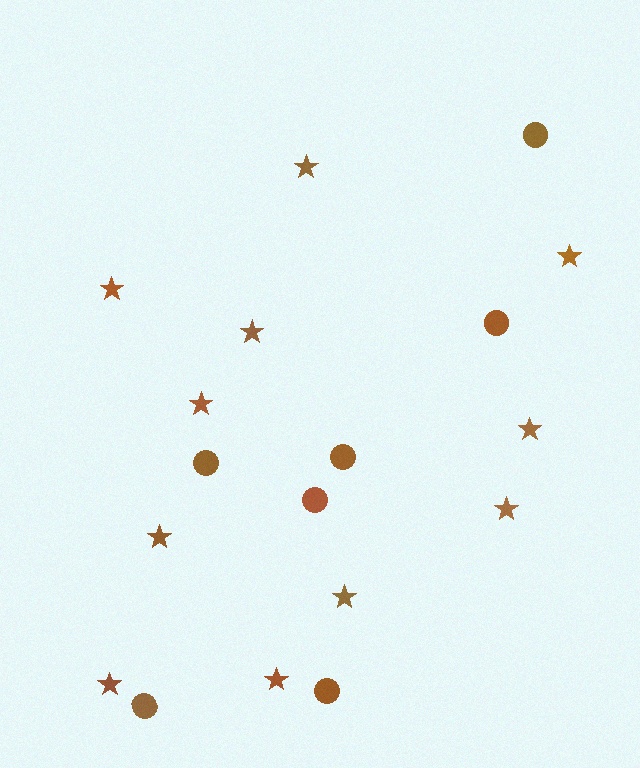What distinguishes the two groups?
There are 2 groups: one group of stars (11) and one group of circles (7).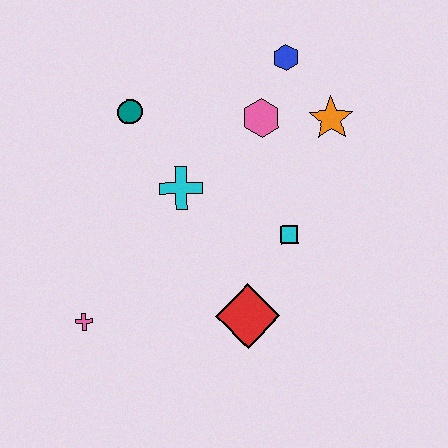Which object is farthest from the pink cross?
The blue hexagon is farthest from the pink cross.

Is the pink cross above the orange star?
No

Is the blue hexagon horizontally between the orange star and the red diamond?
Yes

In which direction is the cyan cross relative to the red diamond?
The cyan cross is above the red diamond.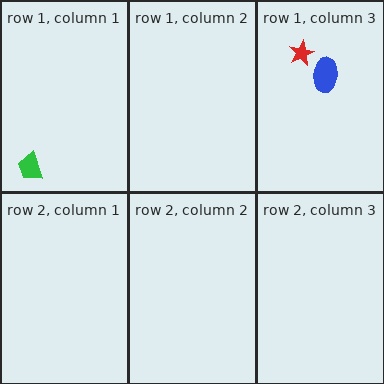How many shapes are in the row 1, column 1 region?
1.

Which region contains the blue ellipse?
The row 1, column 3 region.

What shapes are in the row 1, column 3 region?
The blue ellipse, the red star.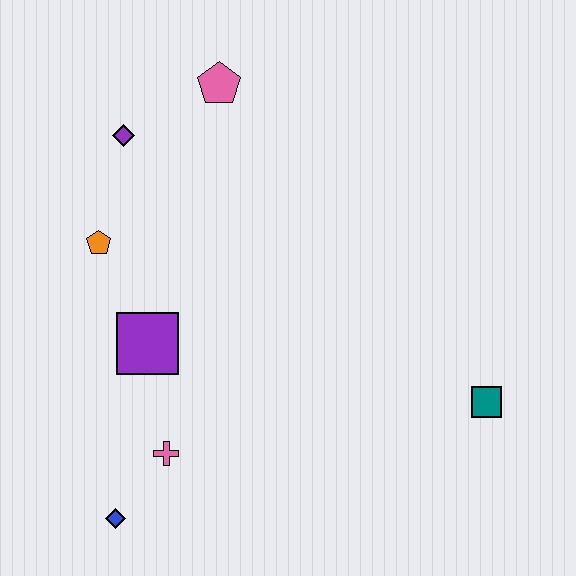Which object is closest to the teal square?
The pink cross is closest to the teal square.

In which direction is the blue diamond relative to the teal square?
The blue diamond is to the left of the teal square.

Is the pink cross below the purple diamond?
Yes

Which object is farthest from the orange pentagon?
The teal square is farthest from the orange pentagon.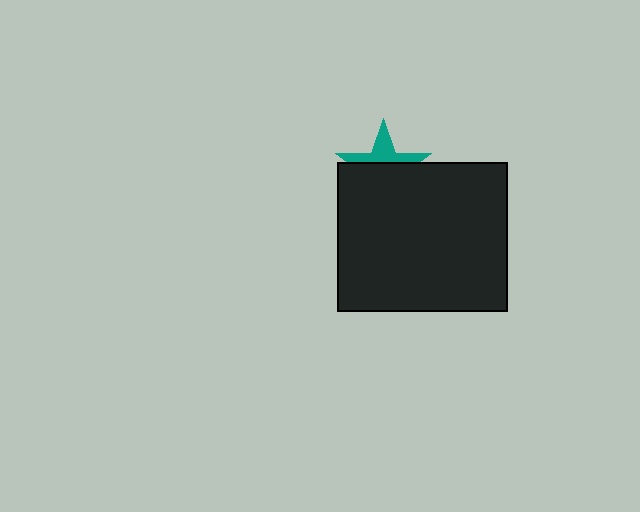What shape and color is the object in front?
The object in front is a black rectangle.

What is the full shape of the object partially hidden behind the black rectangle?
The partially hidden object is a teal star.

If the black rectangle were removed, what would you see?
You would see the complete teal star.